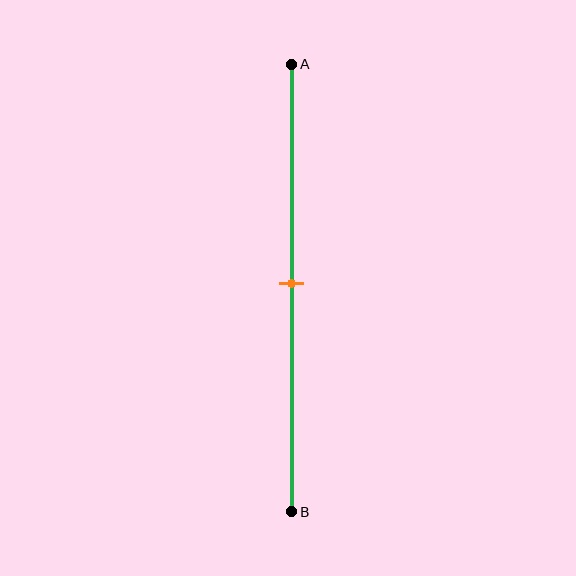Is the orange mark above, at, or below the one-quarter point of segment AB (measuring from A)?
The orange mark is below the one-quarter point of segment AB.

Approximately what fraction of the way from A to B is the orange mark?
The orange mark is approximately 50% of the way from A to B.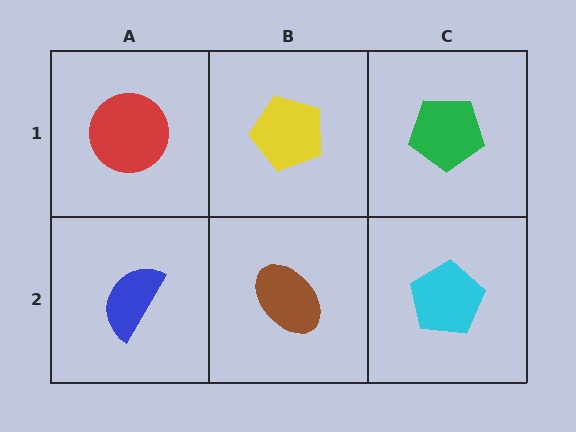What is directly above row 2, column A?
A red circle.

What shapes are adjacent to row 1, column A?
A blue semicircle (row 2, column A), a yellow pentagon (row 1, column B).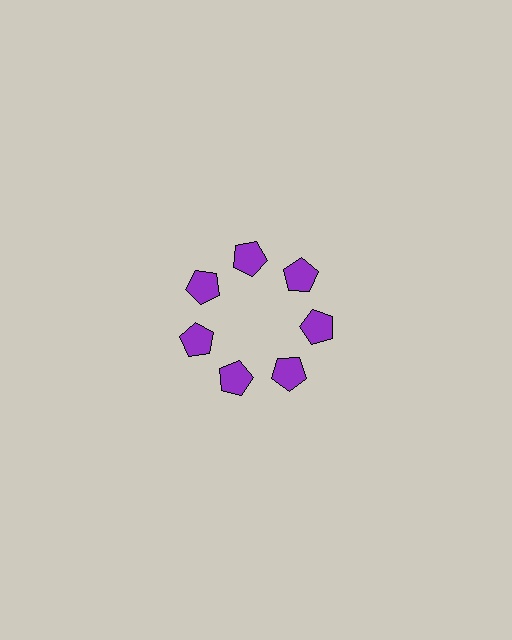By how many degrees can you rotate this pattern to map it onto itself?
The pattern maps onto itself every 51 degrees of rotation.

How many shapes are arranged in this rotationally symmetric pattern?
There are 7 shapes, arranged in 7 groups of 1.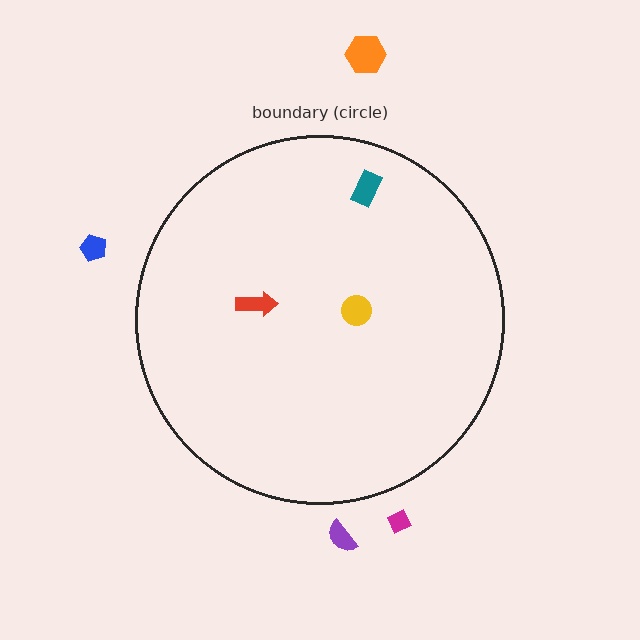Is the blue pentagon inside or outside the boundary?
Outside.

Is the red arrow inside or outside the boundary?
Inside.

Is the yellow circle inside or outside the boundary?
Inside.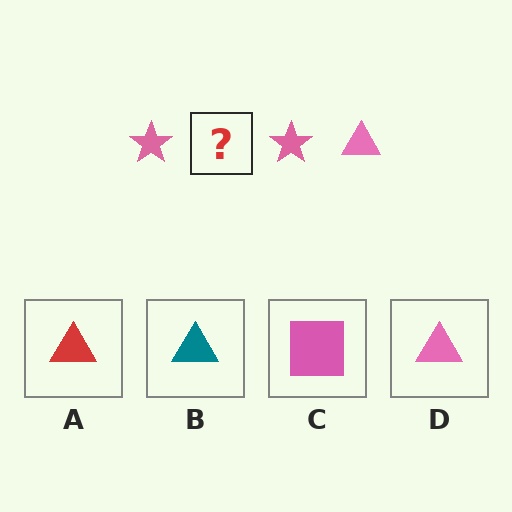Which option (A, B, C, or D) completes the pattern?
D.